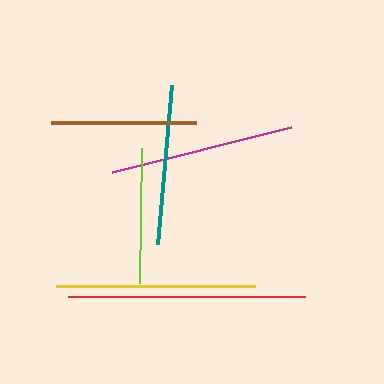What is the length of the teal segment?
The teal segment is approximately 160 pixels long.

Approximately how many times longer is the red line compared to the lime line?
The red line is approximately 1.8 times the length of the lime line.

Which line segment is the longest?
The red line is the longest at approximately 237 pixels.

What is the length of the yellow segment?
The yellow segment is approximately 199 pixels long.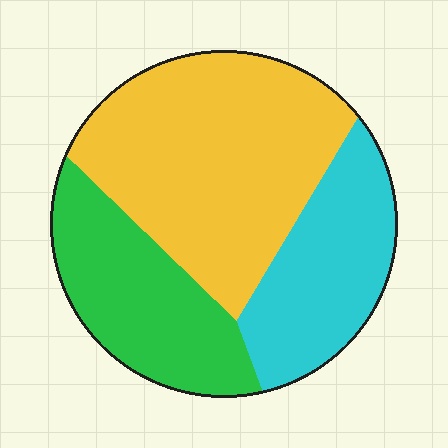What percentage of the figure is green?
Green covers about 25% of the figure.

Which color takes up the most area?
Yellow, at roughly 50%.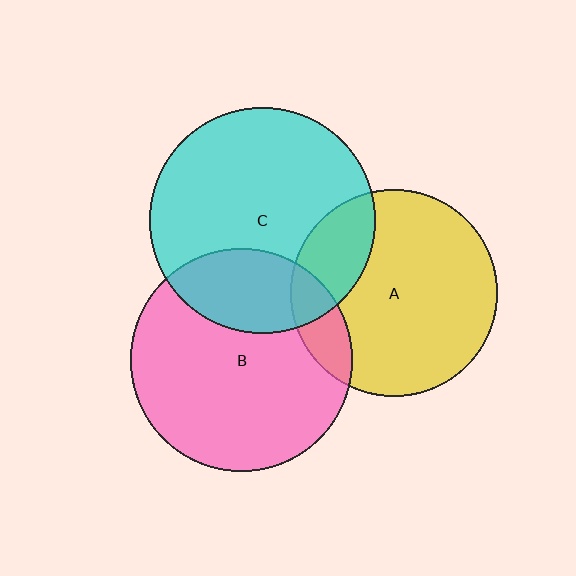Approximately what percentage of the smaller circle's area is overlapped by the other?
Approximately 20%.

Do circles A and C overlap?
Yes.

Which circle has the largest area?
Circle C (cyan).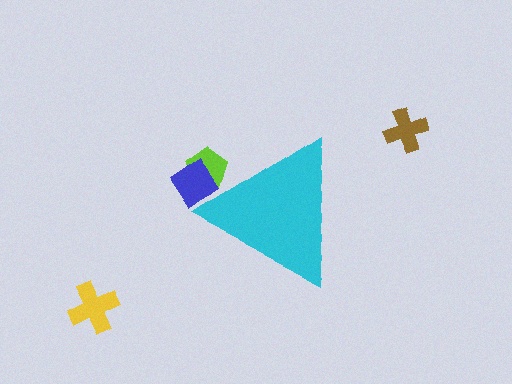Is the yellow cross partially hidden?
No, the yellow cross is fully visible.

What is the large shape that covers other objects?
A cyan triangle.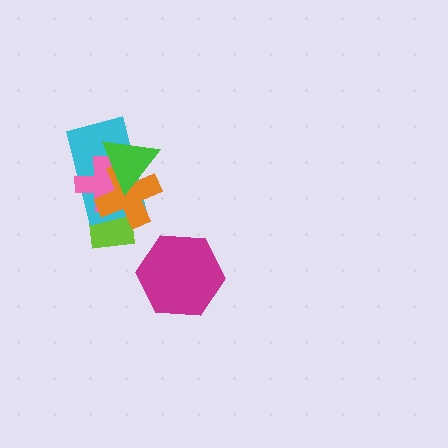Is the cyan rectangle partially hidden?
Yes, it is partially covered by another shape.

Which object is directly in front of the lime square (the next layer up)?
The cyan rectangle is directly in front of the lime square.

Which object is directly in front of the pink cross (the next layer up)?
The orange cross is directly in front of the pink cross.